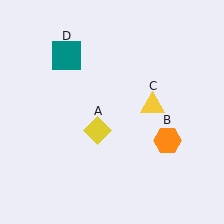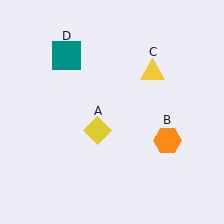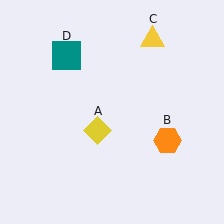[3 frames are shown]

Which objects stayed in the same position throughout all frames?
Yellow diamond (object A) and orange hexagon (object B) and teal square (object D) remained stationary.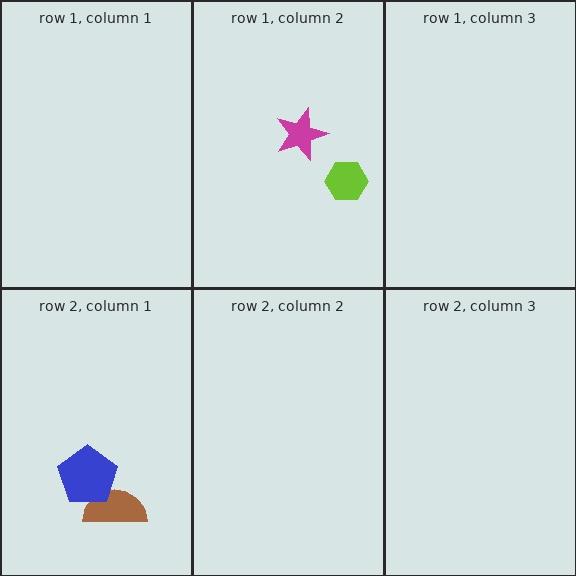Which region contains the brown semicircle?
The row 2, column 1 region.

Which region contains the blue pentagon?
The row 2, column 1 region.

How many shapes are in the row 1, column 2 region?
2.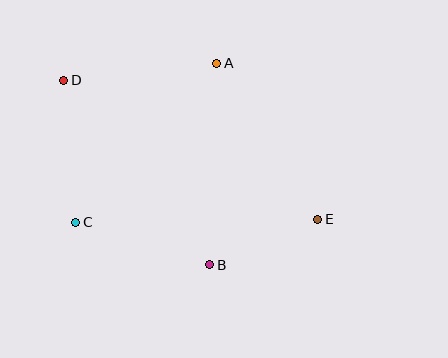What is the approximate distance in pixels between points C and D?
The distance between C and D is approximately 143 pixels.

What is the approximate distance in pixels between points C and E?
The distance between C and E is approximately 242 pixels.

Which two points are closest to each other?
Points B and E are closest to each other.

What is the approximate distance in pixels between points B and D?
The distance between B and D is approximately 235 pixels.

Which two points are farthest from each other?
Points D and E are farthest from each other.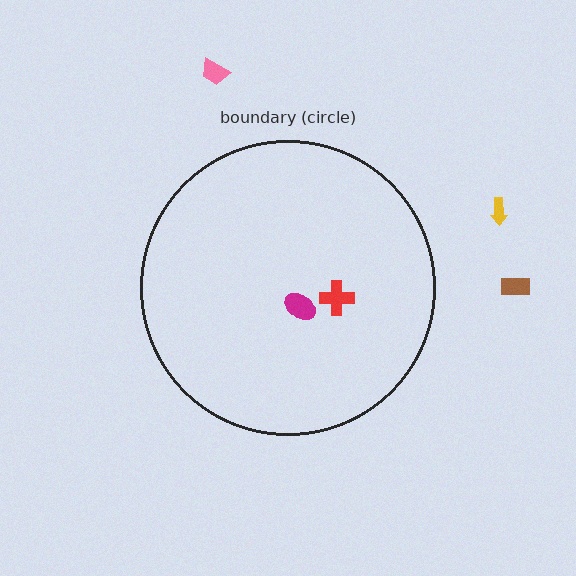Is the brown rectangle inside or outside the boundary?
Outside.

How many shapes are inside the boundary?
2 inside, 3 outside.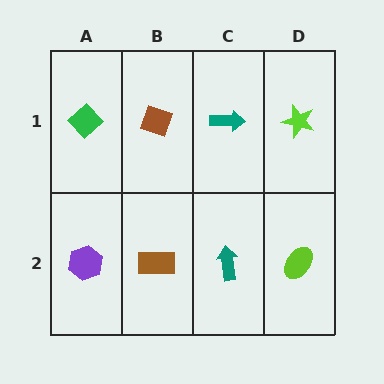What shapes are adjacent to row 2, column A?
A green diamond (row 1, column A), a brown rectangle (row 2, column B).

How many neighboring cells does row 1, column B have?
3.